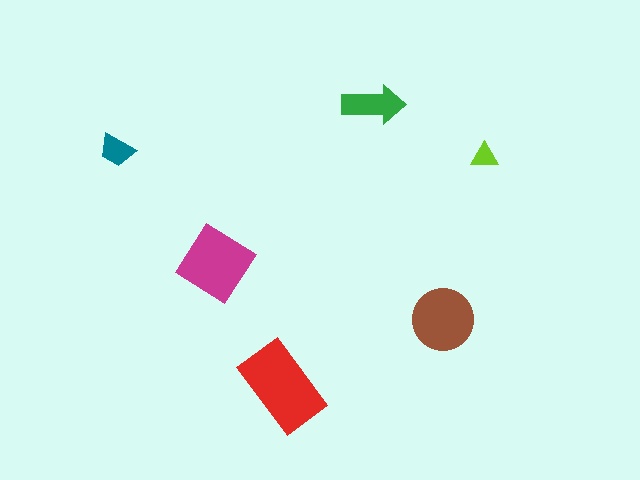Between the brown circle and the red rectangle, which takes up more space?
The red rectangle.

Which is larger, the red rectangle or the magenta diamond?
The red rectangle.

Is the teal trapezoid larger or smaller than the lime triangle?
Larger.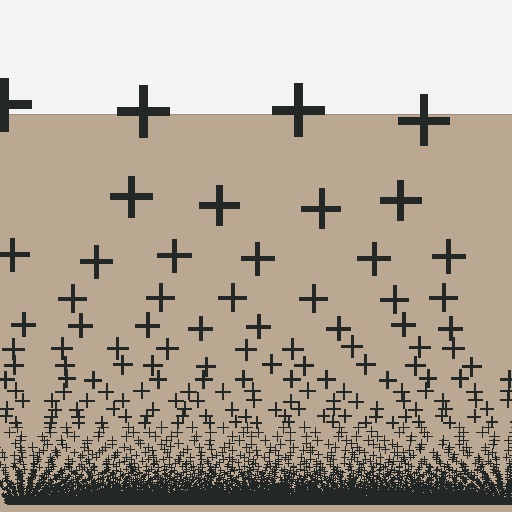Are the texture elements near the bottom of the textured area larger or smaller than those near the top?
Smaller. The gradient is inverted — elements near the bottom are smaller and denser.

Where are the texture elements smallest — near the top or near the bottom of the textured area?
Near the bottom.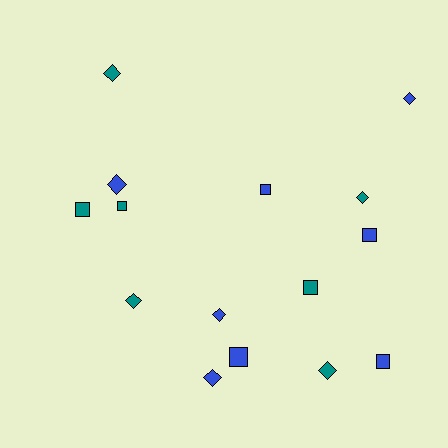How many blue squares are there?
There are 4 blue squares.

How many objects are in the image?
There are 15 objects.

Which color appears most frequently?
Blue, with 8 objects.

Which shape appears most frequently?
Diamond, with 8 objects.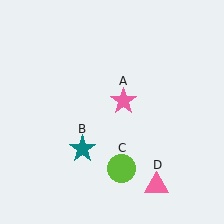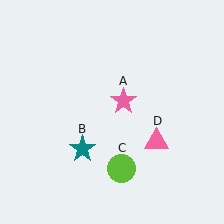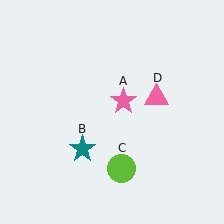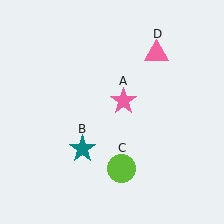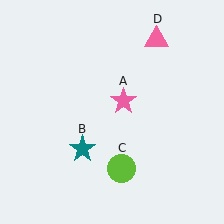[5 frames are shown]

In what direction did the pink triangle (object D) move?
The pink triangle (object D) moved up.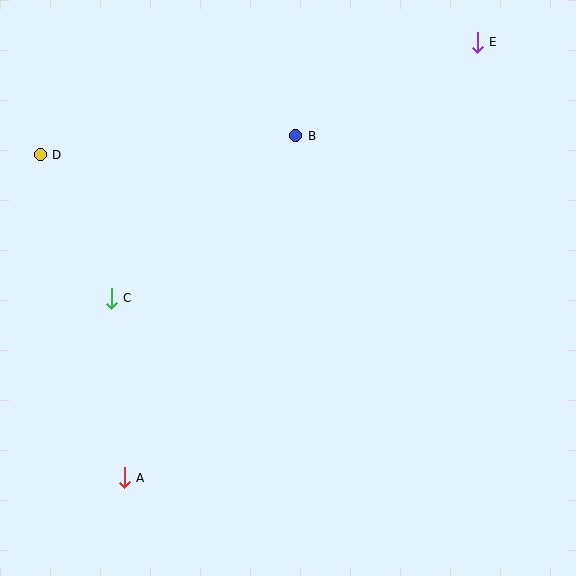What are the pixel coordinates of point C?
Point C is at (111, 298).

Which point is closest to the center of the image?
Point B at (296, 136) is closest to the center.